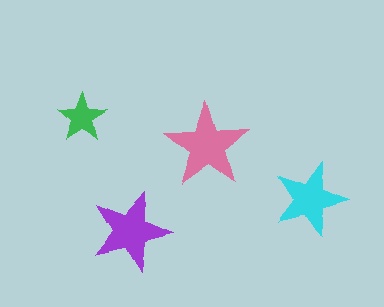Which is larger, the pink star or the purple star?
The pink one.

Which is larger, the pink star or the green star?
The pink one.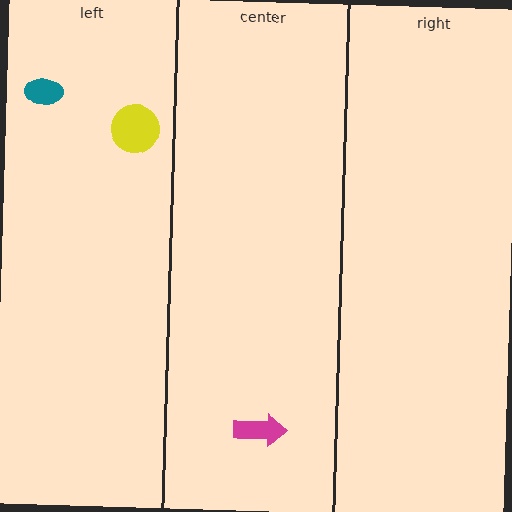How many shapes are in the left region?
2.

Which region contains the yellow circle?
The left region.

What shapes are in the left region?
The teal ellipse, the yellow circle.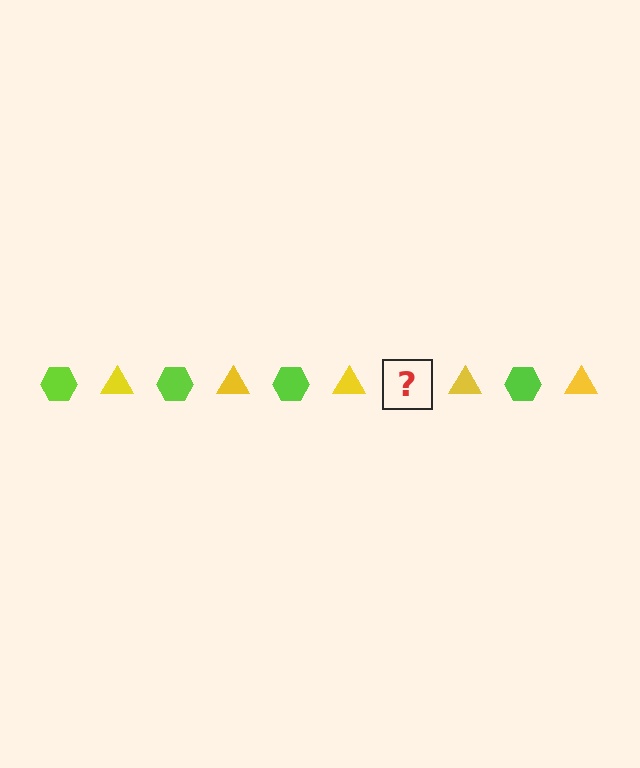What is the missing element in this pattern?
The missing element is a lime hexagon.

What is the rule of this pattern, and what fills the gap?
The rule is that the pattern alternates between lime hexagon and yellow triangle. The gap should be filled with a lime hexagon.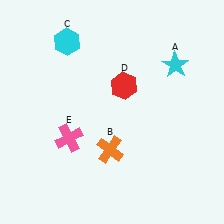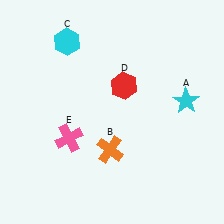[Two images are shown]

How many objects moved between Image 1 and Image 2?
1 object moved between the two images.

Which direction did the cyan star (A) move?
The cyan star (A) moved down.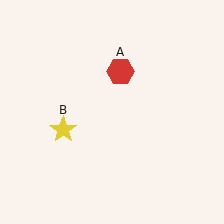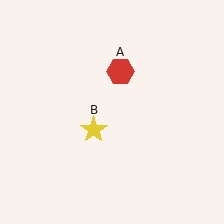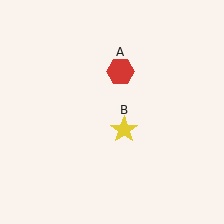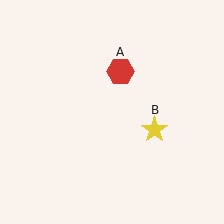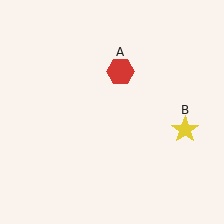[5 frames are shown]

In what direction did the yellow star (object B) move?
The yellow star (object B) moved right.